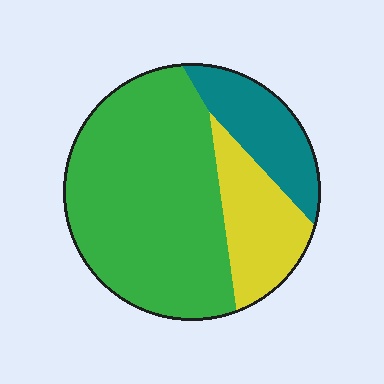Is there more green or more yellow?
Green.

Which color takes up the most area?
Green, at roughly 65%.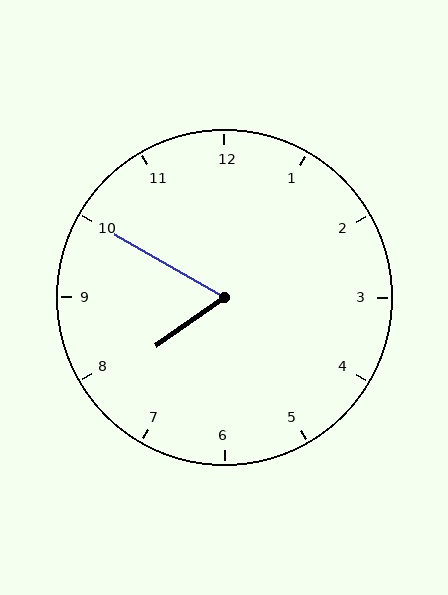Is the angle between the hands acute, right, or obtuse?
It is acute.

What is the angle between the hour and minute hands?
Approximately 65 degrees.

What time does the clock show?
7:50.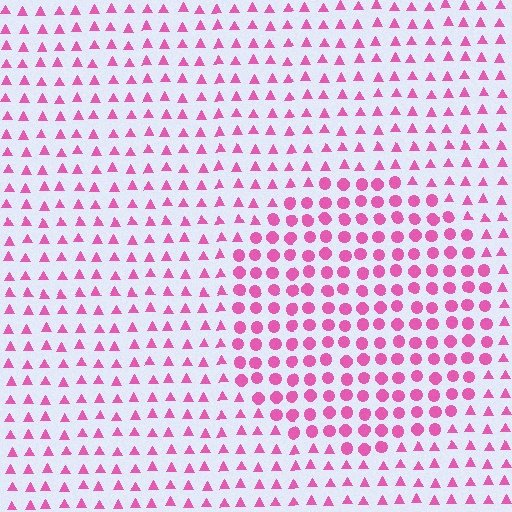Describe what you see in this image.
The image is filled with small pink elements arranged in a uniform grid. A circle-shaped region contains circles, while the surrounding area contains triangles. The boundary is defined purely by the change in element shape.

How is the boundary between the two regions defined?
The boundary is defined by a change in element shape: circles inside vs. triangles outside. All elements share the same color and spacing.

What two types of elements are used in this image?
The image uses circles inside the circle region and triangles outside it.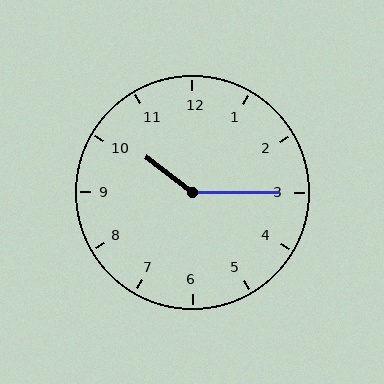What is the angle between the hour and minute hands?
Approximately 142 degrees.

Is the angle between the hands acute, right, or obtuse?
It is obtuse.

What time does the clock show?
10:15.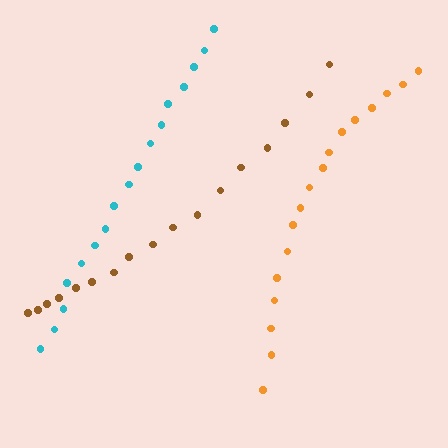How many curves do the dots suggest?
There are 3 distinct paths.